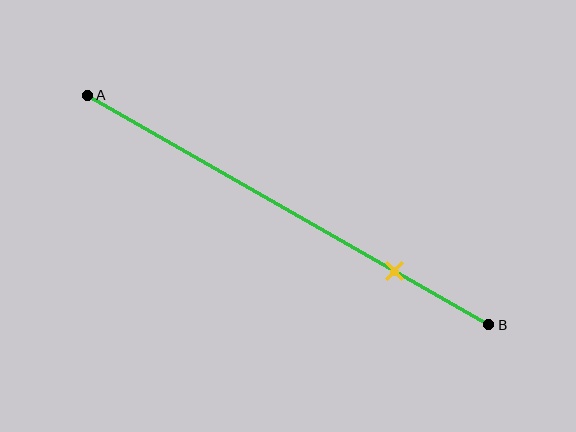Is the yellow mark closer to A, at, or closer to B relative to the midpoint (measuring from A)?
The yellow mark is closer to point B than the midpoint of segment AB.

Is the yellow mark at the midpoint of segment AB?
No, the mark is at about 75% from A, not at the 50% midpoint.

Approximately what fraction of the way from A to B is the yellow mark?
The yellow mark is approximately 75% of the way from A to B.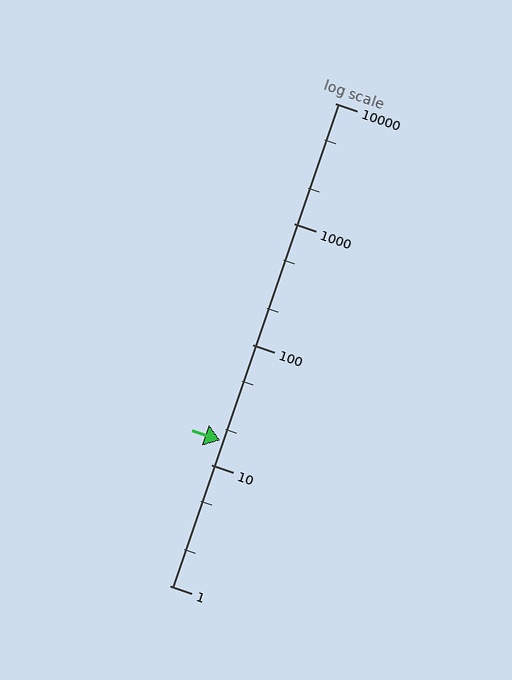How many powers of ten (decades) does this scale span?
The scale spans 4 decades, from 1 to 10000.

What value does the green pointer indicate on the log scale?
The pointer indicates approximately 16.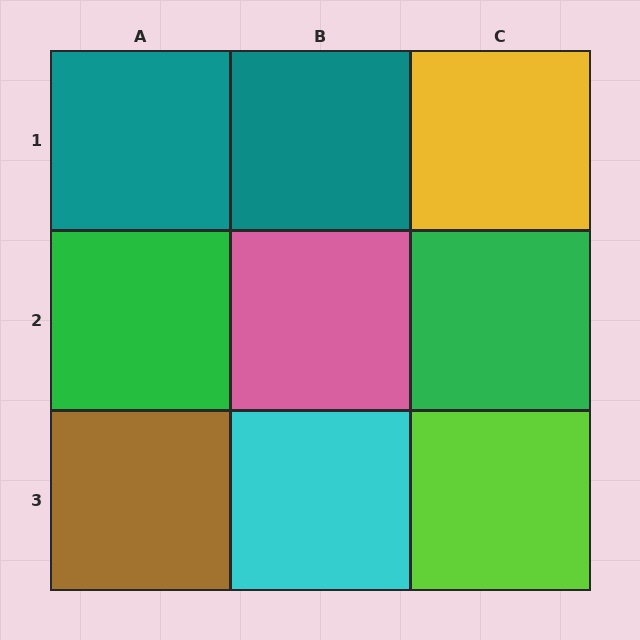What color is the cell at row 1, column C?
Yellow.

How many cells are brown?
1 cell is brown.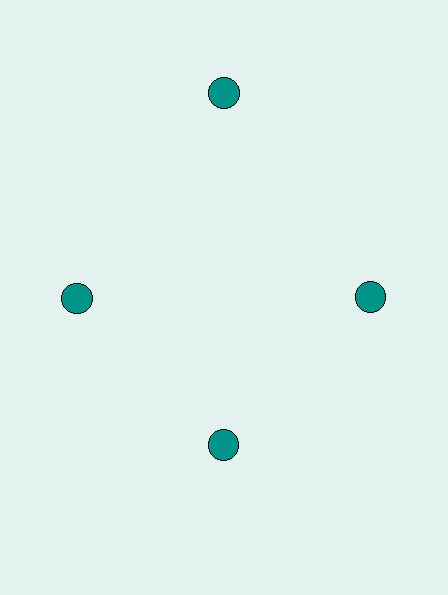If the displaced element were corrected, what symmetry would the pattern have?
It would have 4-fold rotational symmetry — the pattern would map onto itself every 90 degrees.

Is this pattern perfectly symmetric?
No. The 4 teal circles are arranged in a ring, but one element near the 12 o'clock position is pushed outward from the center, breaking the 4-fold rotational symmetry.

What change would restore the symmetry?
The symmetry would be restored by moving it inward, back onto the ring so that all 4 circles sit at equal angles and equal distance from the center.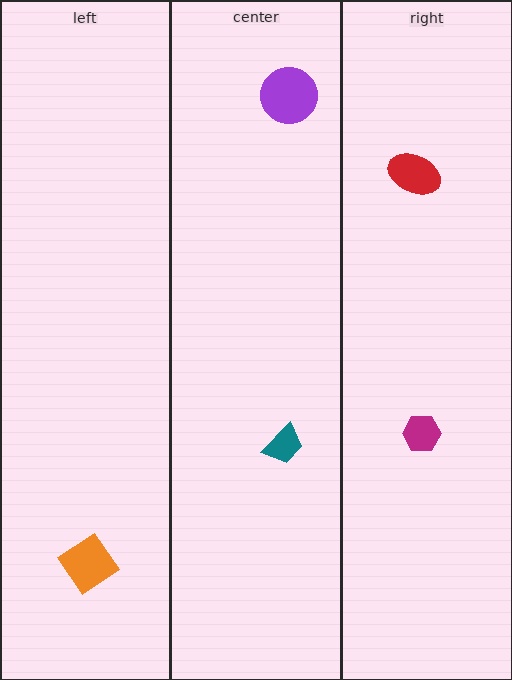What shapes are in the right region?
The red ellipse, the magenta hexagon.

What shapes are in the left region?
The orange diamond.